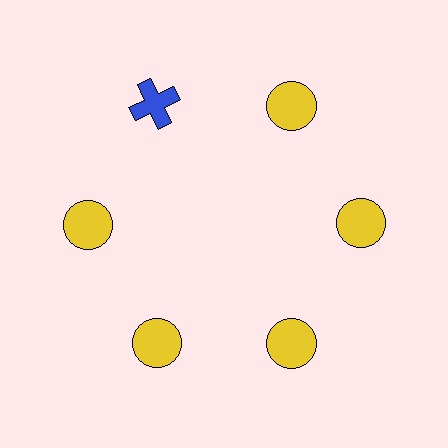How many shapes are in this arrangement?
There are 6 shapes arranged in a ring pattern.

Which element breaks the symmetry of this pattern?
The blue cross at roughly the 11 o'clock position breaks the symmetry. All other shapes are yellow circles.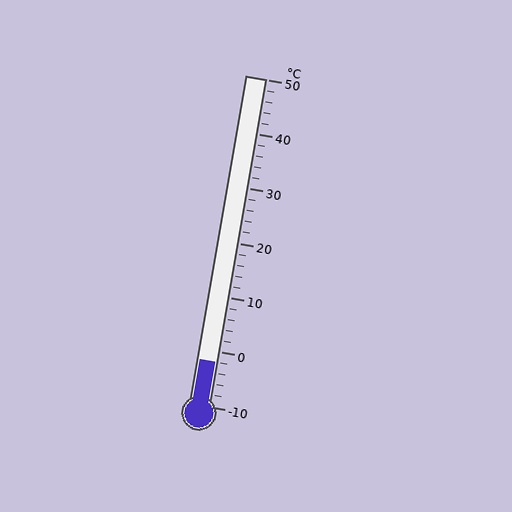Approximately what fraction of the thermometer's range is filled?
The thermometer is filled to approximately 15% of its range.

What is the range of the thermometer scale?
The thermometer scale ranges from -10°C to 50°C.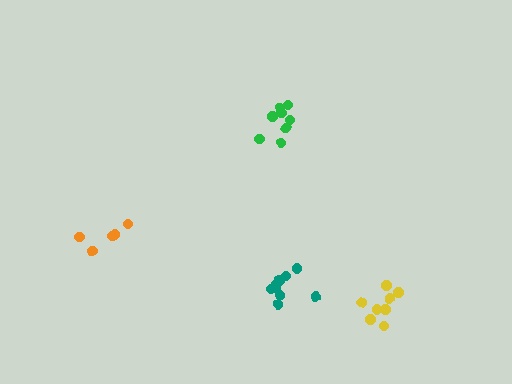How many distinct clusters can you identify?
There are 4 distinct clusters.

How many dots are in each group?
Group 1: 8 dots, Group 2: 8 dots, Group 3: 9 dots, Group 4: 5 dots (30 total).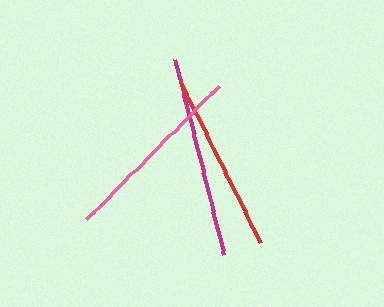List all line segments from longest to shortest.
From longest to shortest: magenta, pink, red.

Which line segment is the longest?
The magenta line is the longest at approximately 201 pixels.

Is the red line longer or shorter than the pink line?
The pink line is longer than the red line.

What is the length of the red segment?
The red segment is approximately 179 pixels long.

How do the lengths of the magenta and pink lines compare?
The magenta and pink lines are approximately the same length.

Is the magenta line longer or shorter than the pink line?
The magenta line is longer than the pink line.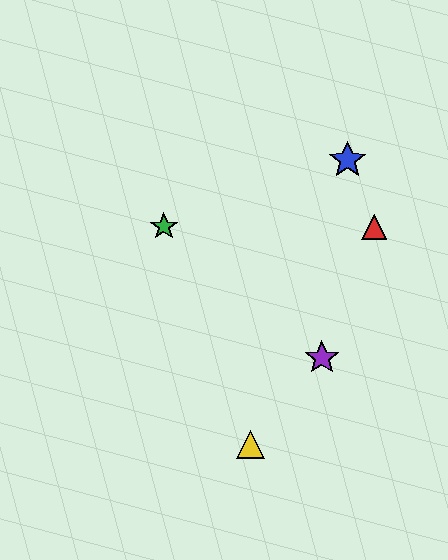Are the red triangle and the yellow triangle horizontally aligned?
No, the red triangle is at y≈227 and the yellow triangle is at y≈444.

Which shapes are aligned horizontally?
The red triangle, the green star are aligned horizontally.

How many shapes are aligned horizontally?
2 shapes (the red triangle, the green star) are aligned horizontally.